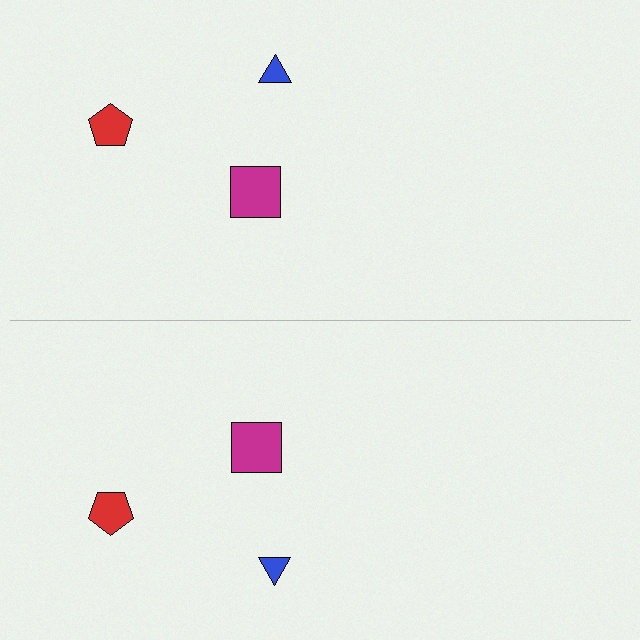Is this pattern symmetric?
Yes, this pattern has bilateral (reflection) symmetry.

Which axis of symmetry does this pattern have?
The pattern has a horizontal axis of symmetry running through the center of the image.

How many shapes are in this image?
There are 6 shapes in this image.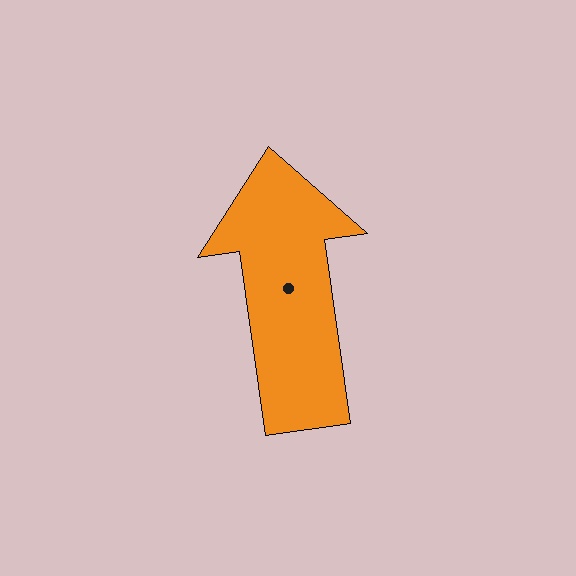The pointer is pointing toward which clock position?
Roughly 12 o'clock.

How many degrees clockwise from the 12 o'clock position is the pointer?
Approximately 352 degrees.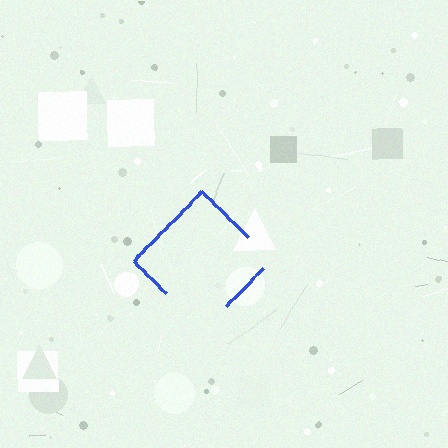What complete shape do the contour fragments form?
The contour fragments form a diamond.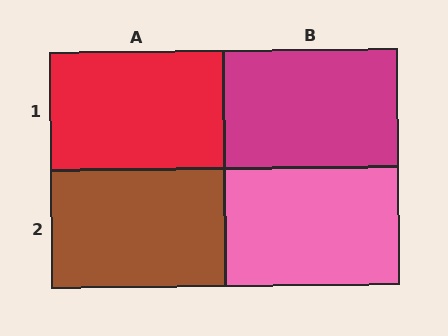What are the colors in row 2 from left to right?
Brown, pink.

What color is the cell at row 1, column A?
Red.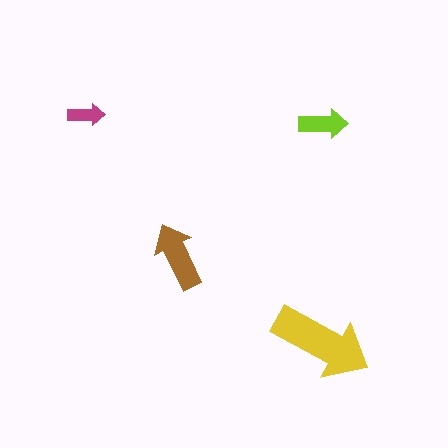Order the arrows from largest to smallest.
the yellow one, the brown one, the lime one, the magenta one.